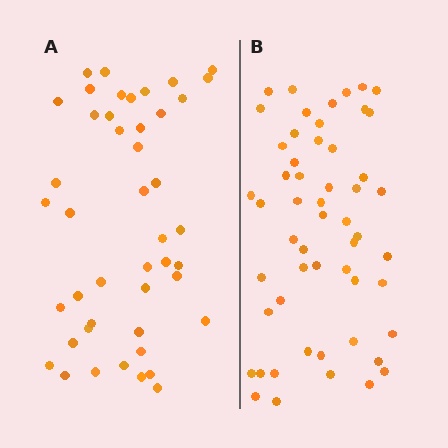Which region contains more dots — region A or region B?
Region B (the right region) has more dots.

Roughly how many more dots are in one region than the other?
Region B has roughly 8 or so more dots than region A.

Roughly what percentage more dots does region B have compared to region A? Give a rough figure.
About 20% more.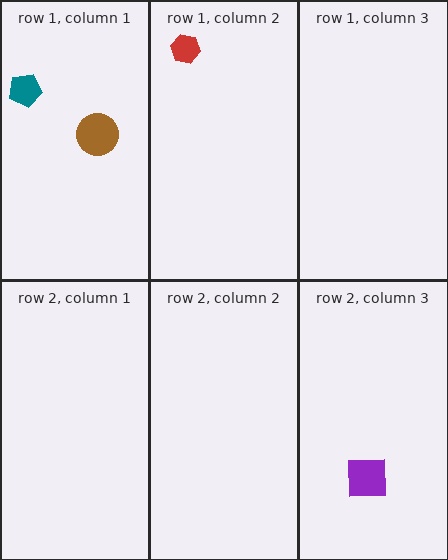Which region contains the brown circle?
The row 1, column 1 region.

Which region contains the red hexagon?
The row 1, column 2 region.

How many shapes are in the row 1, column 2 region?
1.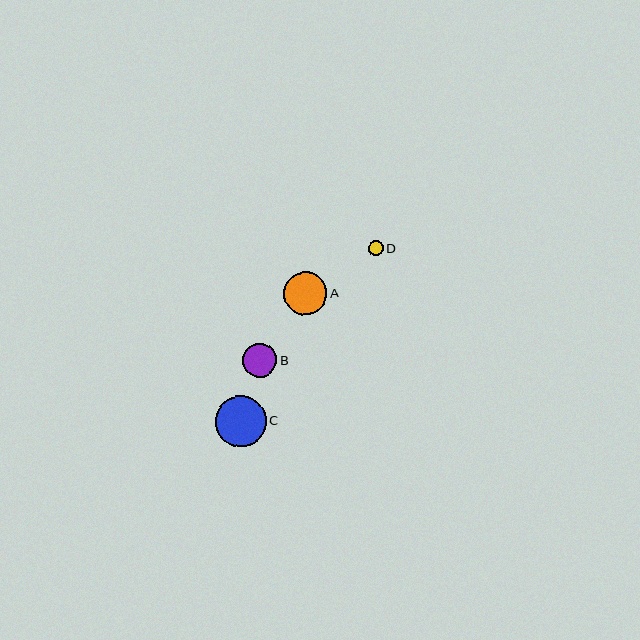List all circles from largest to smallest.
From largest to smallest: C, A, B, D.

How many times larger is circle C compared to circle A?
Circle C is approximately 1.2 times the size of circle A.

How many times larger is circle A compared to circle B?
Circle A is approximately 1.3 times the size of circle B.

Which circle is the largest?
Circle C is the largest with a size of approximately 50 pixels.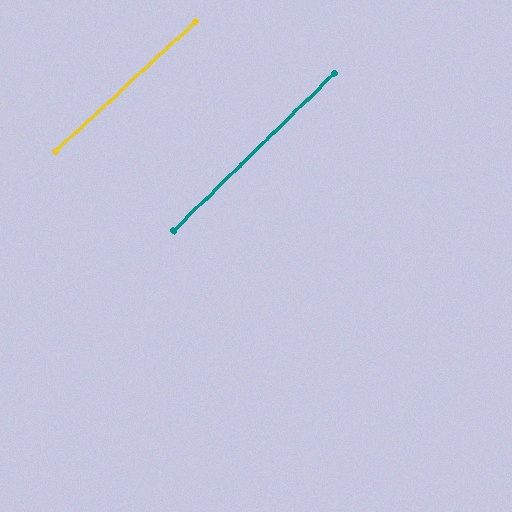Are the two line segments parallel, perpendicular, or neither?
Parallel — their directions differ by only 1.6°.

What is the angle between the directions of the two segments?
Approximately 2 degrees.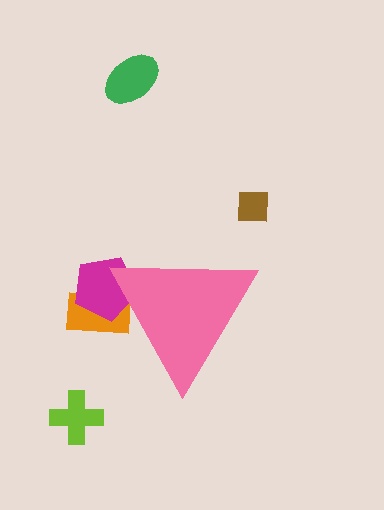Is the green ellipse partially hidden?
No, the green ellipse is fully visible.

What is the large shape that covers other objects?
A pink triangle.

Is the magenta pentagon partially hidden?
Yes, the magenta pentagon is partially hidden behind the pink triangle.